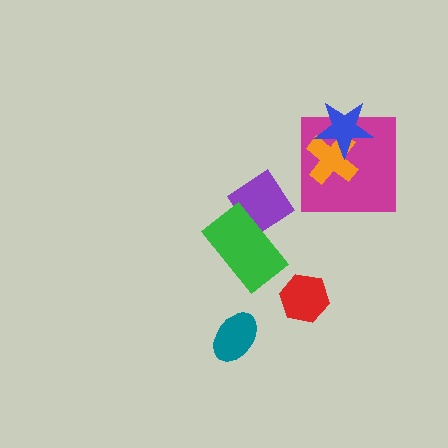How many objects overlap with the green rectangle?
1 object overlaps with the green rectangle.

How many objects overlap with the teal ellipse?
0 objects overlap with the teal ellipse.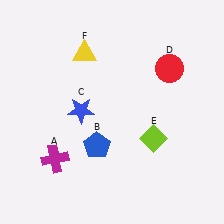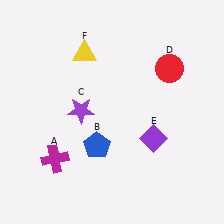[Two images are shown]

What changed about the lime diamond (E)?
In Image 1, E is lime. In Image 2, it changed to purple.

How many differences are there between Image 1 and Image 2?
There are 2 differences between the two images.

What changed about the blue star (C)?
In Image 1, C is blue. In Image 2, it changed to purple.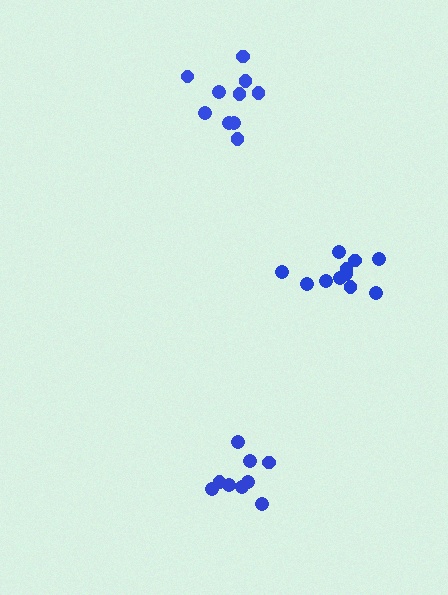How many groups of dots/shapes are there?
There are 3 groups.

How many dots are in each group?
Group 1: 10 dots, Group 2: 12 dots, Group 3: 9 dots (31 total).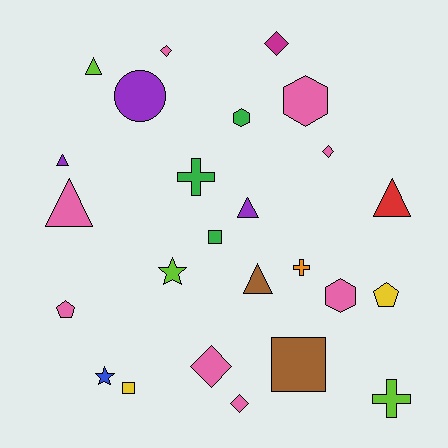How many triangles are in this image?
There are 6 triangles.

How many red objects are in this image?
There is 1 red object.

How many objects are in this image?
There are 25 objects.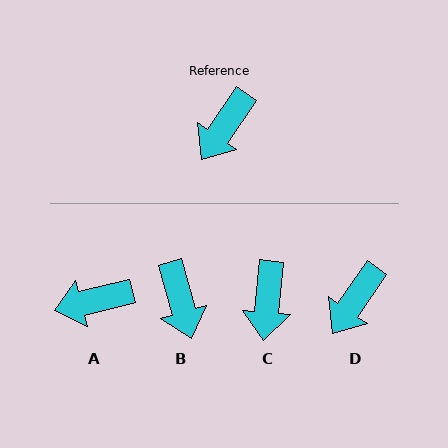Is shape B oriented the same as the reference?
No, it is off by about 50 degrees.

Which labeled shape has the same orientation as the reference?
D.